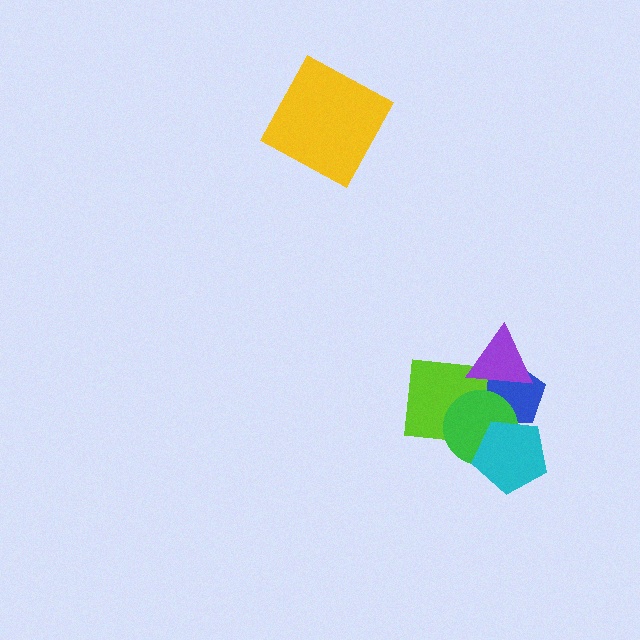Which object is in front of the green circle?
The cyan pentagon is in front of the green circle.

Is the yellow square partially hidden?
No, no other shape covers it.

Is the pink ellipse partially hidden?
Yes, it is partially covered by another shape.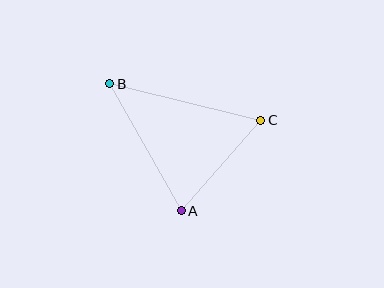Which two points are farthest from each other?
Points B and C are farthest from each other.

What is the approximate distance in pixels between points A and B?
The distance between A and B is approximately 146 pixels.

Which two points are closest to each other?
Points A and C are closest to each other.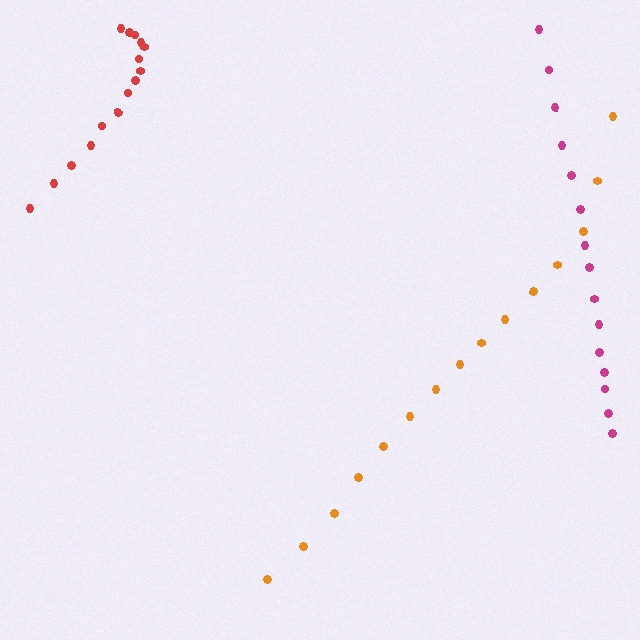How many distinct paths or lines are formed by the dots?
There are 3 distinct paths.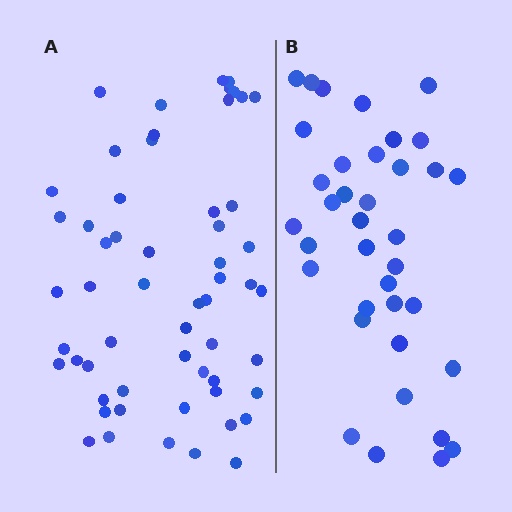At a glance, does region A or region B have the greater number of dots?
Region A (the left region) has more dots.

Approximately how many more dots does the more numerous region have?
Region A has approximately 20 more dots than region B.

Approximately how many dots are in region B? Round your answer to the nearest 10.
About 40 dots. (The exact count is 37, which rounds to 40.)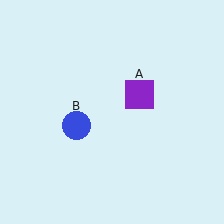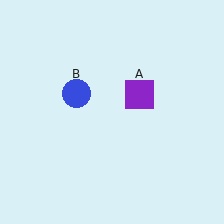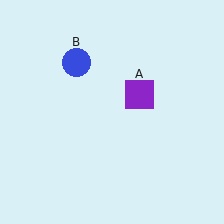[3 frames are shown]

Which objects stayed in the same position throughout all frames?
Purple square (object A) remained stationary.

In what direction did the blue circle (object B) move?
The blue circle (object B) moved up.